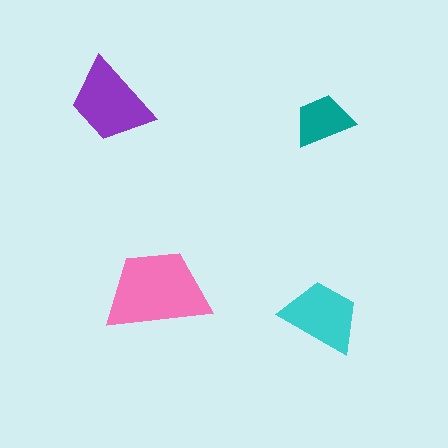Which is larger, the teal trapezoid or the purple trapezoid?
The purple one.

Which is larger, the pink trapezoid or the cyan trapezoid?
The pink one.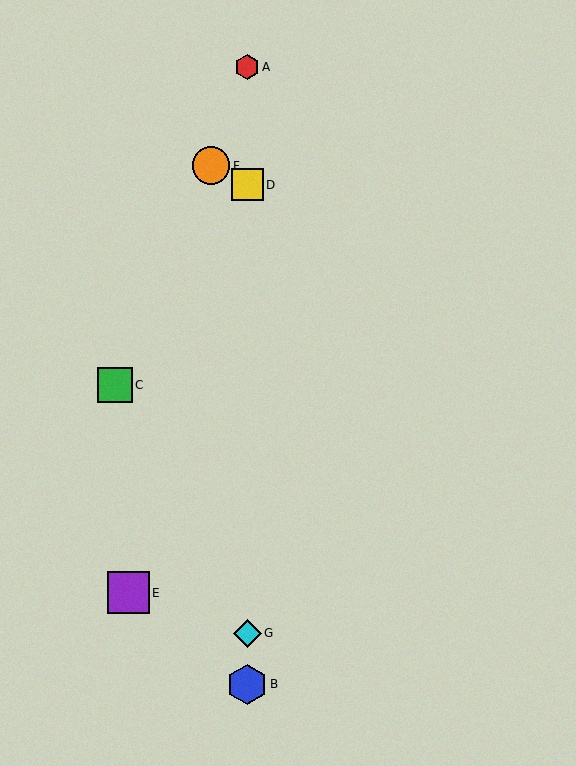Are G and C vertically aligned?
No, G is at x≈247 and C is at x≈115.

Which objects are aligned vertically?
Objects A, B, D, G are aligned vertically.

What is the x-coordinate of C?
Object C is at x≈115.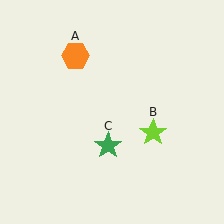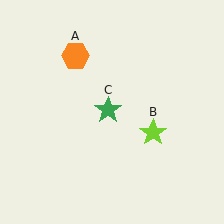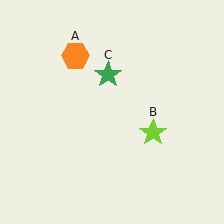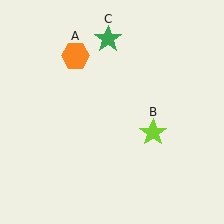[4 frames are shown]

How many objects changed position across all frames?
1 object changed position: green star (object C).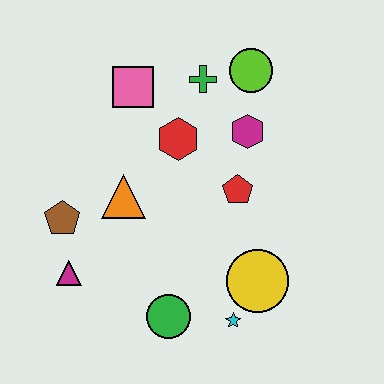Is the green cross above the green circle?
Yes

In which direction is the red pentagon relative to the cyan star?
The red pentagon is above the cyan star.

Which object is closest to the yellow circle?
The cyan star is closest to the yellow circle.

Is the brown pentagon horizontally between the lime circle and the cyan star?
No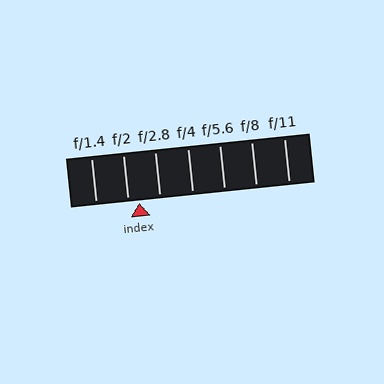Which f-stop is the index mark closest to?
The index mark is closest to f/2.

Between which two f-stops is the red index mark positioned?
The index mark is between f/2 and f/2.8.